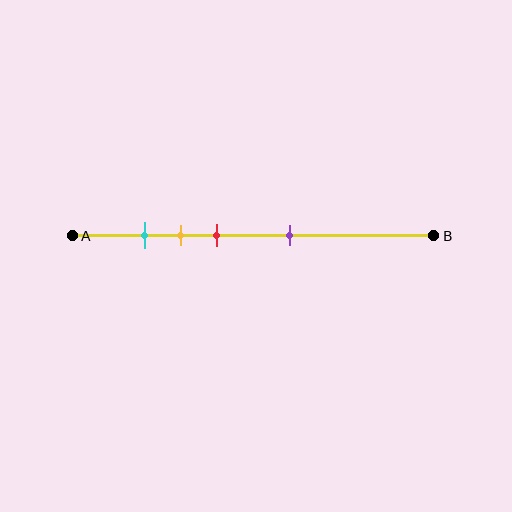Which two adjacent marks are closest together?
The cyan and yellow marks are the closest adjacent pair.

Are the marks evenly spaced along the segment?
No, the marks are not evenly spaced.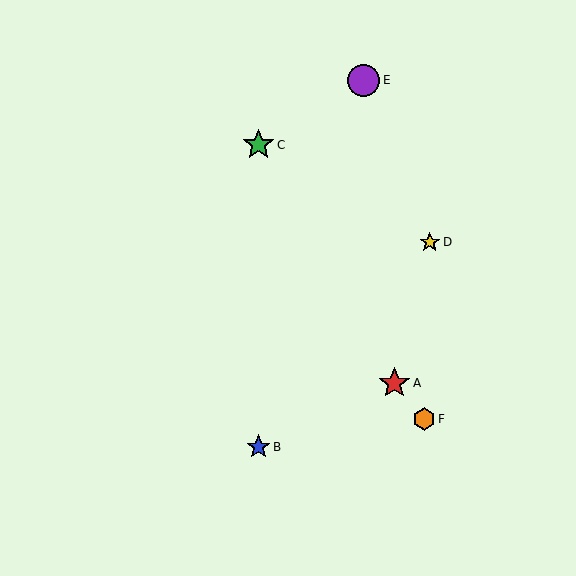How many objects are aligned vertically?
2 objects (B, C) are aligned vertically.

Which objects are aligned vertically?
Objects B, C are aligned vertically.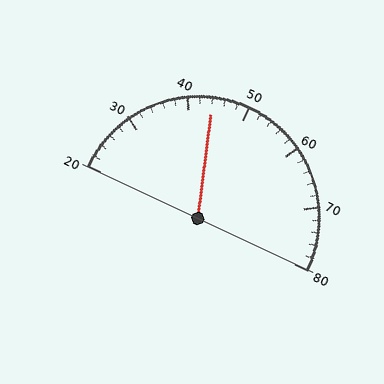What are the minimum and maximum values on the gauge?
The gauge ranges from 20 to 80.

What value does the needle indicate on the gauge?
The needle indicates approximately 44.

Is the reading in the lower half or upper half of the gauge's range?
The reading is in the lower half of the range (20 to 80).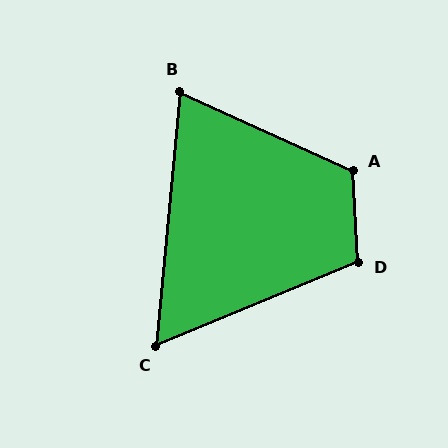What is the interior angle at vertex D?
Approximately 109 degrees (obtuse).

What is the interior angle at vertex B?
Approximately 71 degrees (acute).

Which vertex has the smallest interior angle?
C, at approximately 62 degrees.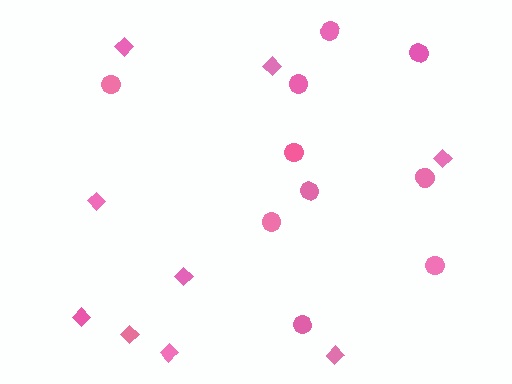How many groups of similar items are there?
There are 2 groups: one group of circles (10) and one group of diamonds (9).